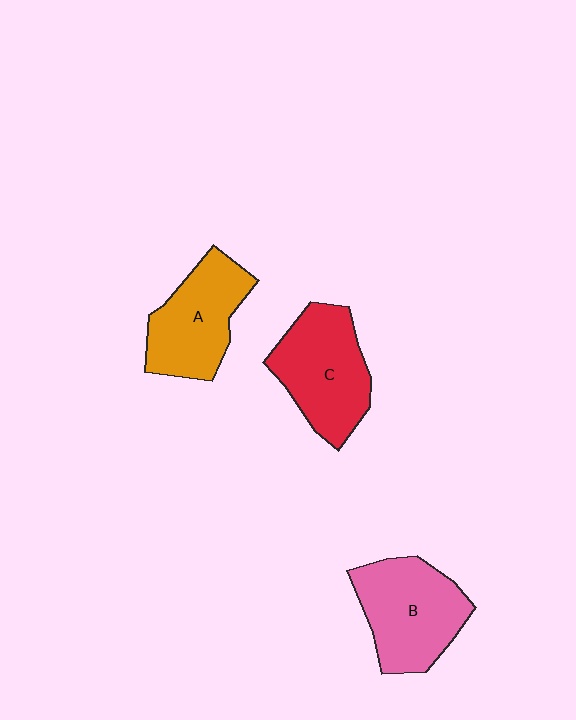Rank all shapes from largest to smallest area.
From largest to smallest: B (pink), C (red), A (orange).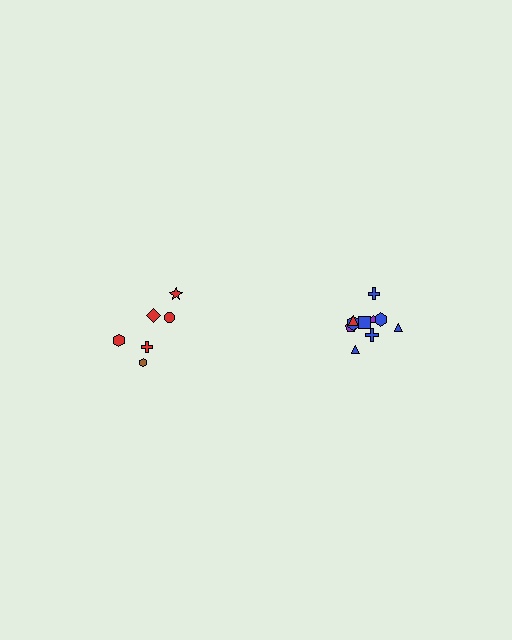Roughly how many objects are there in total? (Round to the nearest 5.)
Roughly 15 objects in total.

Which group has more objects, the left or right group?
The right group.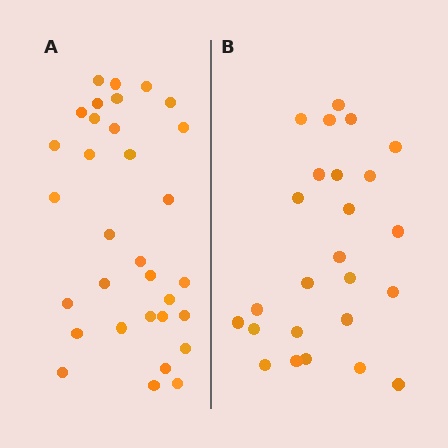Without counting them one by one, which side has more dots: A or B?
Region A (the left region) has more dots.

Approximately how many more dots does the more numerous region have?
Region A has roughly 8 or so more dots than region B.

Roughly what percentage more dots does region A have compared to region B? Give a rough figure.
About 30% more.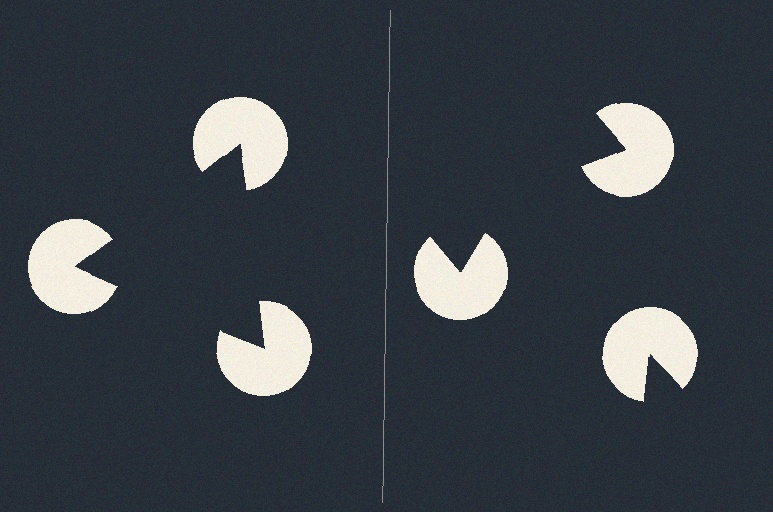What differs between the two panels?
The pac-man discs are positioned identically on both sides; only the wedge orientations differ. On the left they align to a triangle; on the right they are misaligned.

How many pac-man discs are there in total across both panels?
6 — 3 on each side.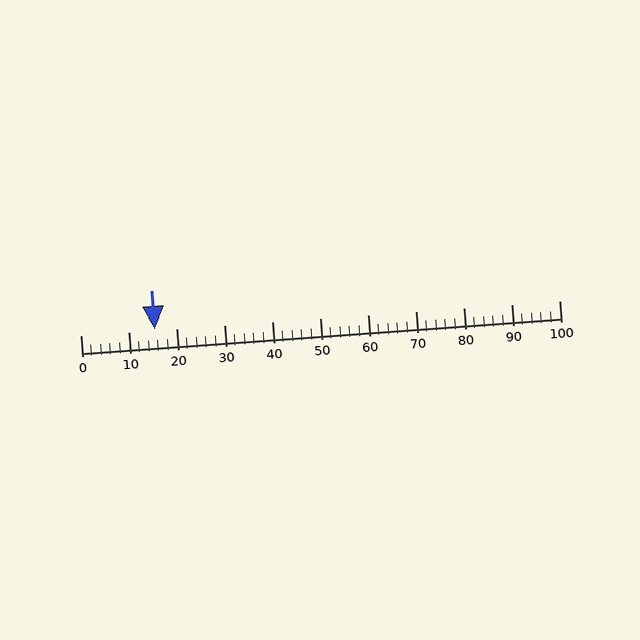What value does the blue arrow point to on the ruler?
The blue arrow points to approximately 16.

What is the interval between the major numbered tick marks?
The major tick marks are spaced 10 units apart.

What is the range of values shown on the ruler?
The ruler shows values from 0 to 100.